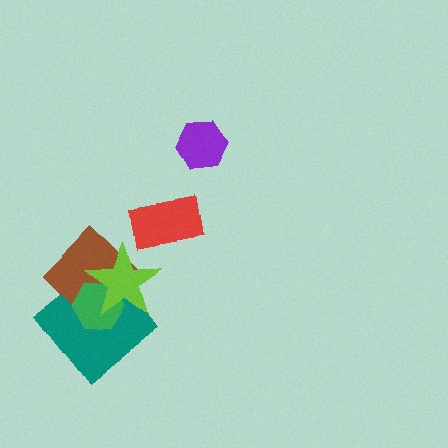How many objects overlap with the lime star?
3 objects overlap with the lime star.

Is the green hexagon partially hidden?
Yes, it is partially covered by another shape.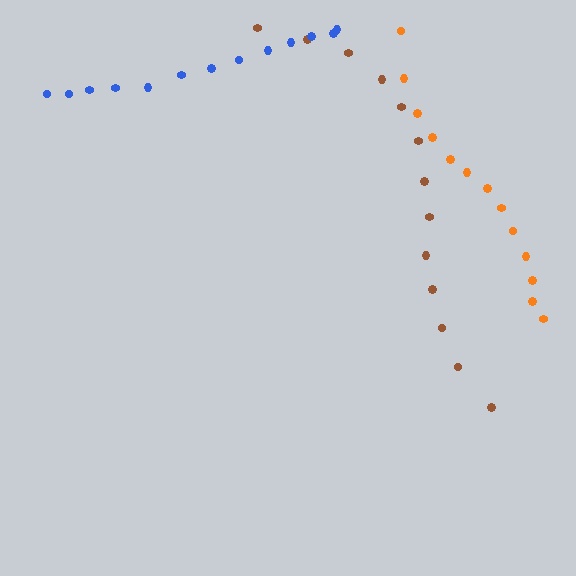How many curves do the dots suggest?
There are 3 distinct paths.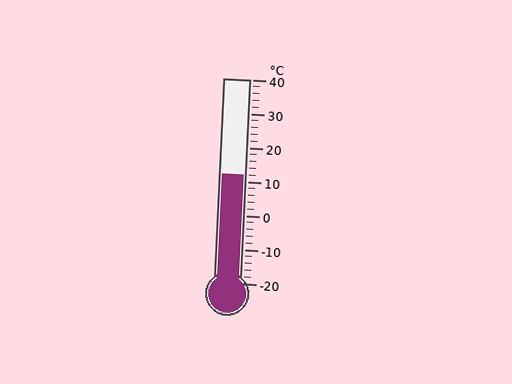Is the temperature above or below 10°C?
The temperature is above 10°C.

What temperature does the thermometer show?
The thermometer shows approximately 12°C.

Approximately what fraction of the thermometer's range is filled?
The thermometer is filled to approximately 55% of its range.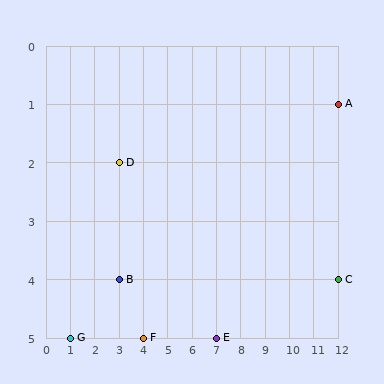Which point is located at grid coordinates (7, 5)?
Point E is at (7, 5).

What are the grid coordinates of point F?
Point F is at grid coordinates (4, 5).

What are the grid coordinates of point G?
Point G is at grid coordinates (1, 5).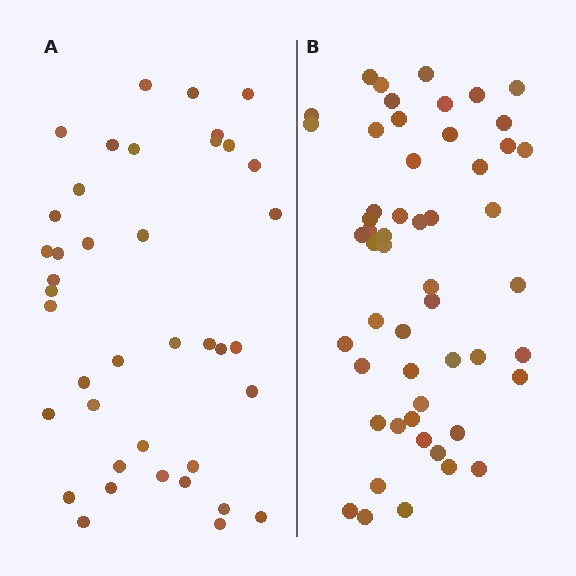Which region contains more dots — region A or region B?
Region B (the right region) has more dots.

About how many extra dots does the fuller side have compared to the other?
Region B has approximately 15 more dots than region A.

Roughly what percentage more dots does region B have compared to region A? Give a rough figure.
About 30% more.